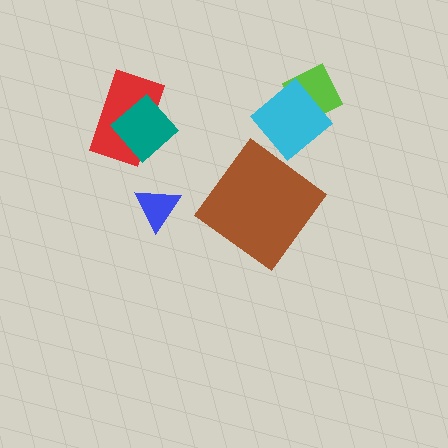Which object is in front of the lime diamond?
The cyan diamond is in front of the lime diamond.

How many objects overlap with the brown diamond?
0 objects overlap with the brown diamond.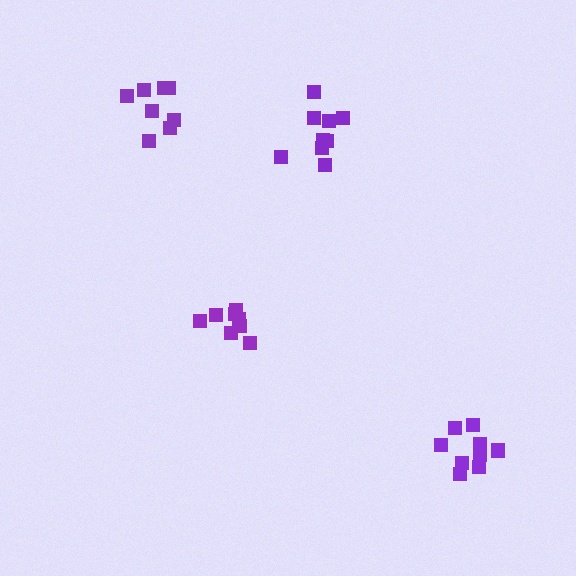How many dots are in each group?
Group 1: 10 dots, Group 2: 8 dots, Group 3: 8 dots, Group 4: 9 dots (35 total).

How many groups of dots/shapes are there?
There are 4 groups.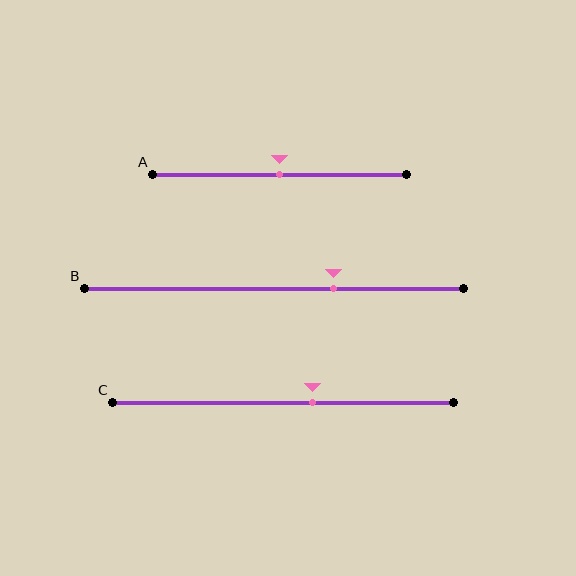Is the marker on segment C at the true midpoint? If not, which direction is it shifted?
No, the marker on segment C is shifted to the right by about 9% of the segment length.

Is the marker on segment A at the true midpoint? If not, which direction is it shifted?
Yes, the marker on segment A is at the true midpoint.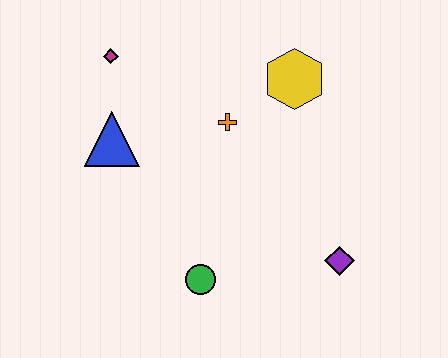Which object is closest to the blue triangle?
The magenta diamond is closest to the blue triangle.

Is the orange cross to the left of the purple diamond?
Yes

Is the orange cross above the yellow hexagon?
No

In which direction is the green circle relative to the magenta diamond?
The green circle is below the magenta diamond.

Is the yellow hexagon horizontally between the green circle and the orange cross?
No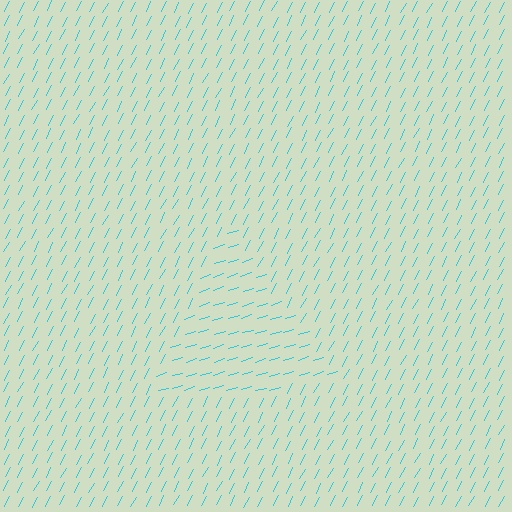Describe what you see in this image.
The image is filled with small cyan line segments. A triangle region in the image has lines oriented differently from the surrounding lines, creating a visible texture boundary.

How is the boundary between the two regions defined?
The boundary is defined purely by a change in line orientation (approximately 45 degrees difference). All lines are the same color and thickness.